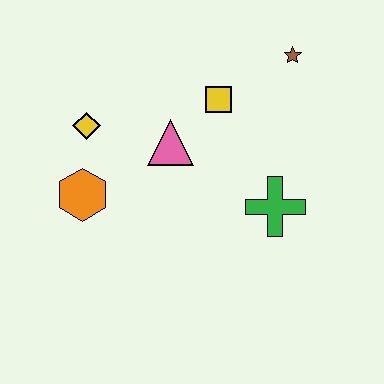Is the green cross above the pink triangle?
No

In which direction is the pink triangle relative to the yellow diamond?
The pink triangle is to the right of the yellow diamond.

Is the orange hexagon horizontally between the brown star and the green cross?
No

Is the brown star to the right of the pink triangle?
Yes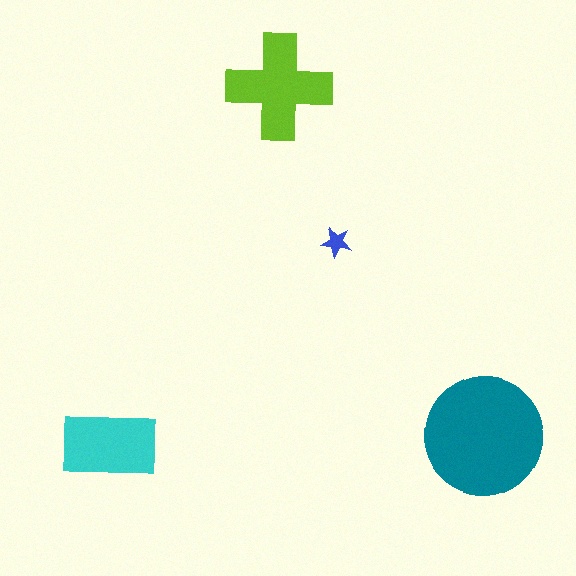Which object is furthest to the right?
The teal circle is rightmost.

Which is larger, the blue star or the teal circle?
The teal circle.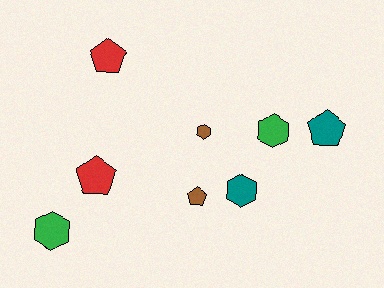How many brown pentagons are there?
There is 1 brown pentagon.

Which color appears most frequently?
Green, with 2 objects.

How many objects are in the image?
There are 8 objects.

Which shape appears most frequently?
Pentagon, with 4 objects.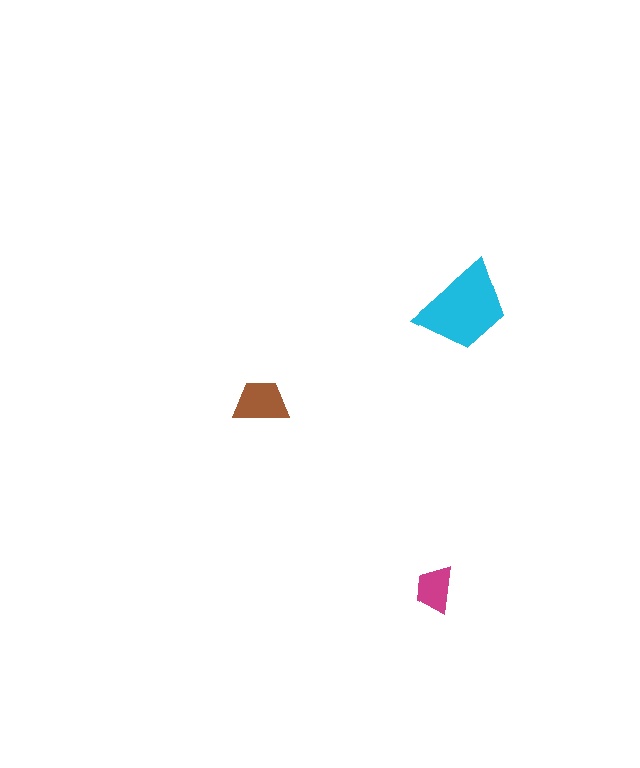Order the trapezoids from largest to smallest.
the cyan one, the brown one, the magenta one.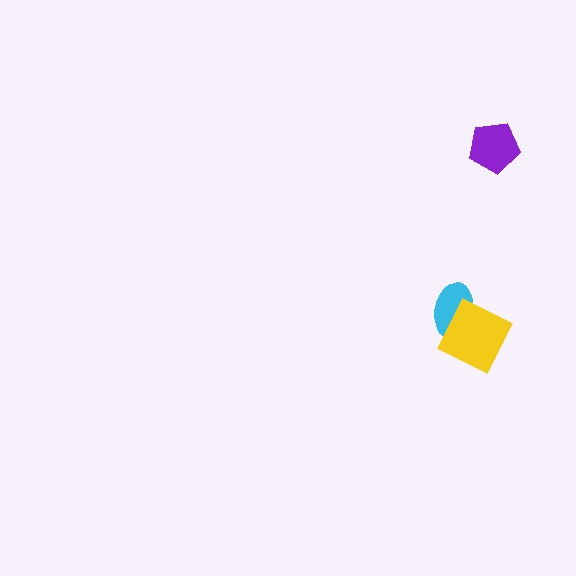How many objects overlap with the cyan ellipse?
1 object overlaps with the cyan ellipse.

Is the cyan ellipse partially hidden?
Yes, it is partially covered by another shape.